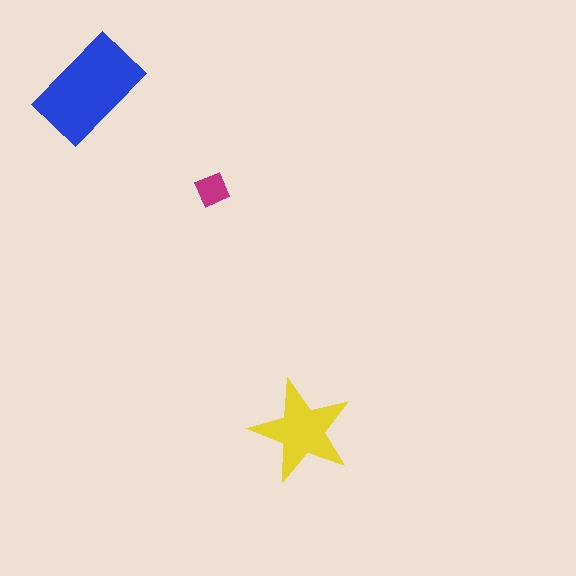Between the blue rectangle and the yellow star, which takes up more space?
The blue rectangle.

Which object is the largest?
The blue rectangle.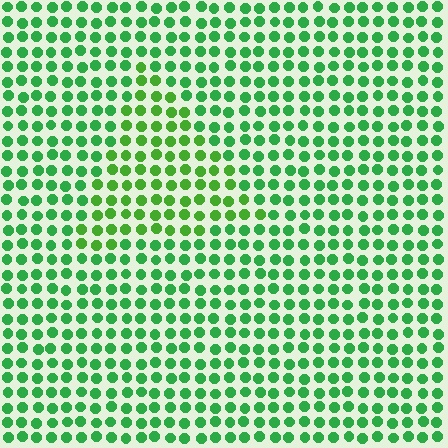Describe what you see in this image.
The image is filled with small green elements in a uniform arrangement. A triangle-shaped region is visible where the elements are tinted to a slightly different hue, forming a subtle color boundary.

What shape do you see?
I see a triangle.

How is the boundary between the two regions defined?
The boundary is defined purely by a slight shift in hue (about 24 degrees). Spacing, size, and orientation are identical on both sides.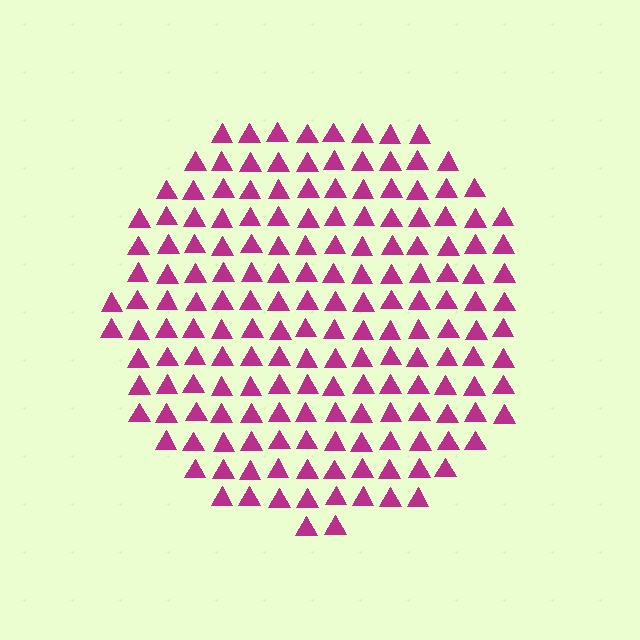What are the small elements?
The small elements are triangles.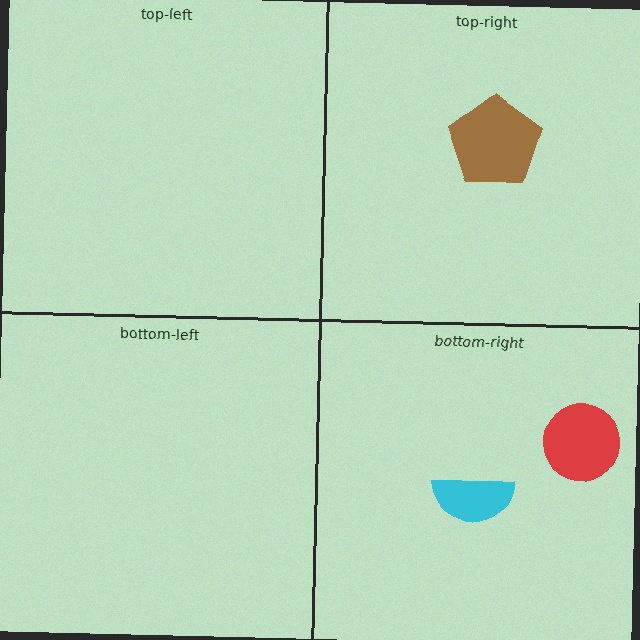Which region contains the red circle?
The bottom-right region.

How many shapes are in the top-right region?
1.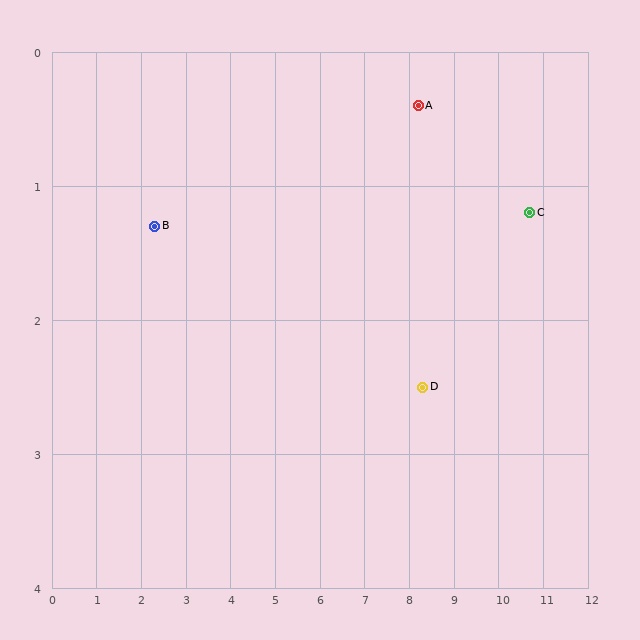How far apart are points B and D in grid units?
Points B and D are about 6.1 grid units apart.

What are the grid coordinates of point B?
Point B is at approximately (2.3, 1.3).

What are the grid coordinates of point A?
Point A is at approximately (8.2, 0.4).